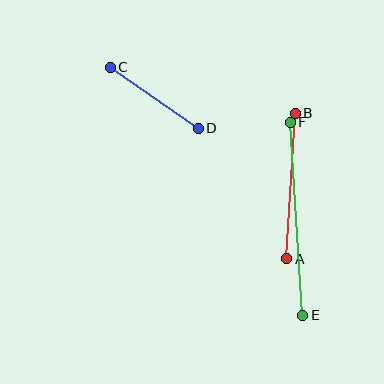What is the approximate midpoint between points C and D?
The midpoint is at approximately (154, 98) pixels.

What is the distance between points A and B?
The distance is approximately 146 pixels.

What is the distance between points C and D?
The distance is approximately 107 pixels.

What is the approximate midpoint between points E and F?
The midpoint is at approximately (297, 219) pixels.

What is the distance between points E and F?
The distance is approximately 193 pixels.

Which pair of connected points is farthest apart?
Points E and F are farthest apart.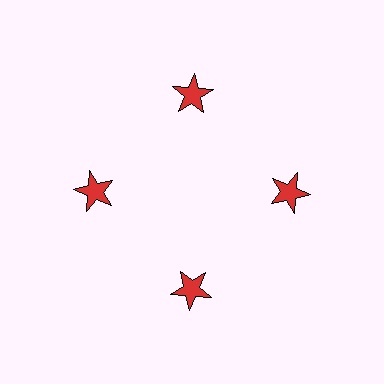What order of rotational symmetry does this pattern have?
This pattern has 4-fold rotational symmetry.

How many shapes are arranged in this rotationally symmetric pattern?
There are 4 shapes, arranged in 4 groups of 1.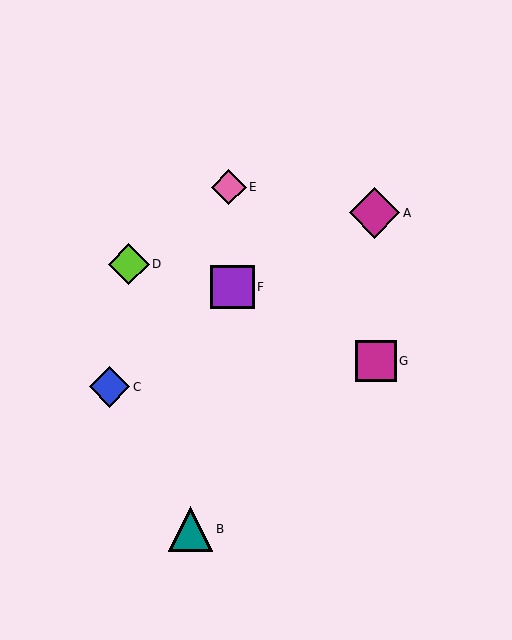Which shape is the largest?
The magenta diamond (labeled A) is the largest.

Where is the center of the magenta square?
The center of the magenta square is at (376, 361).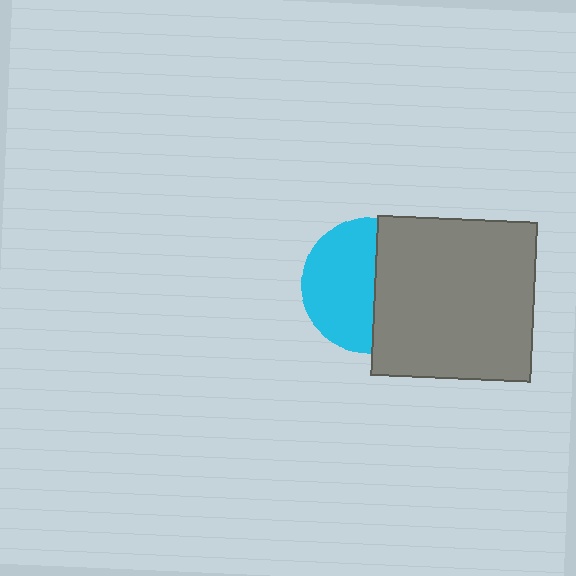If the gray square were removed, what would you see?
You would see the complete cyan circle.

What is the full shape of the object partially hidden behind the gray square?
The partially hidden object is a cyan circle.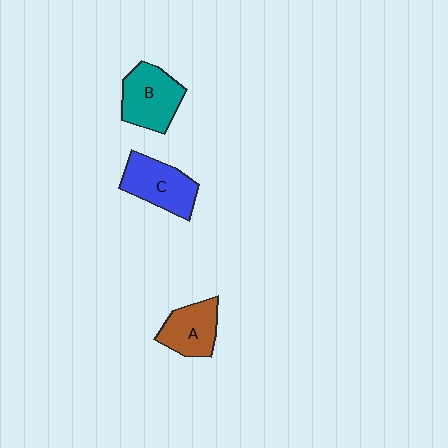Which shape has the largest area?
Shape B (teal).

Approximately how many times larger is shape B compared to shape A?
Approximately 1.2 times.